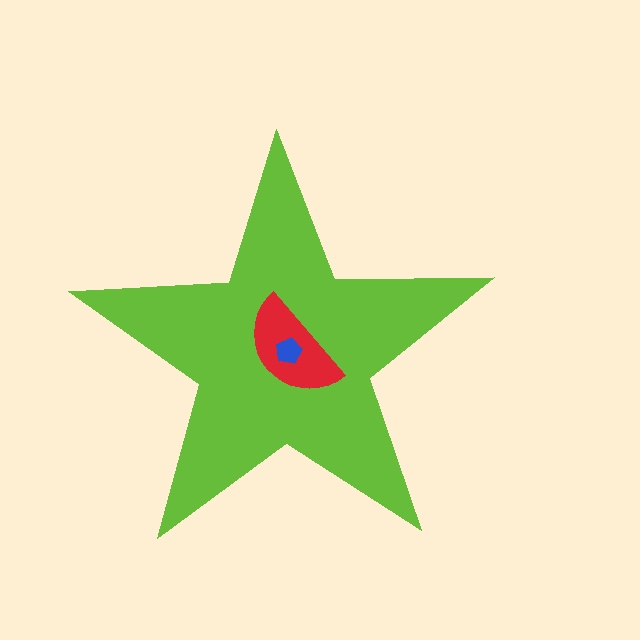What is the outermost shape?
The lime star.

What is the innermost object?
The blue pentagon.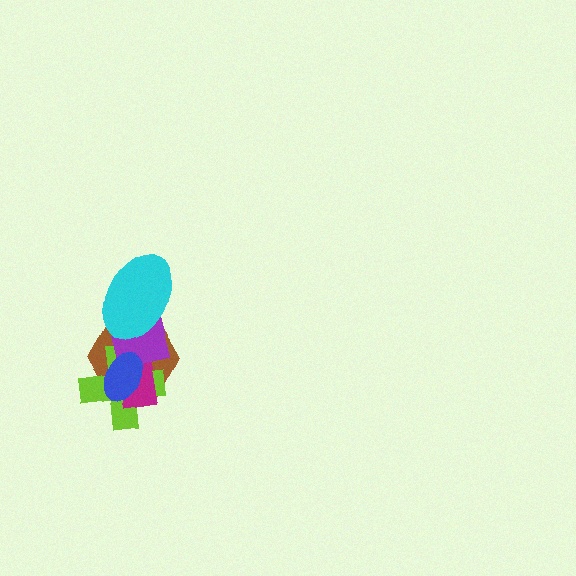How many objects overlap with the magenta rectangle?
4 objects overlap with the magenta rectangle.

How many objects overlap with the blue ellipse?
4 objects overlap with the blue ellipse.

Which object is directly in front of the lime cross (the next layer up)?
The magenta rectangle is directly in front of the lime cross.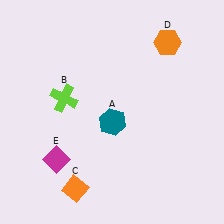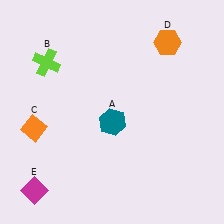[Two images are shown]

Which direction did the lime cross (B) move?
The lime cross (B) moved up.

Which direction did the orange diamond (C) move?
The orange diamond (C) moved up.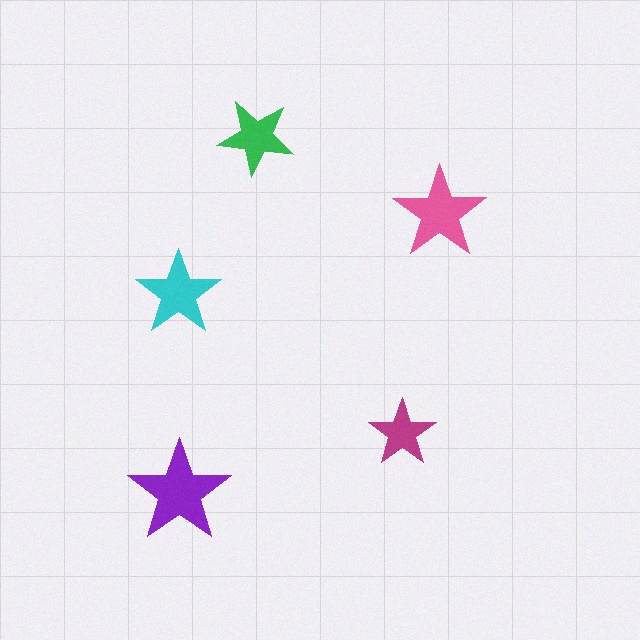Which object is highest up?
The green star is topmost.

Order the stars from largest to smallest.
the purple one, the pink one, the cyan one, the green one, the magenta one.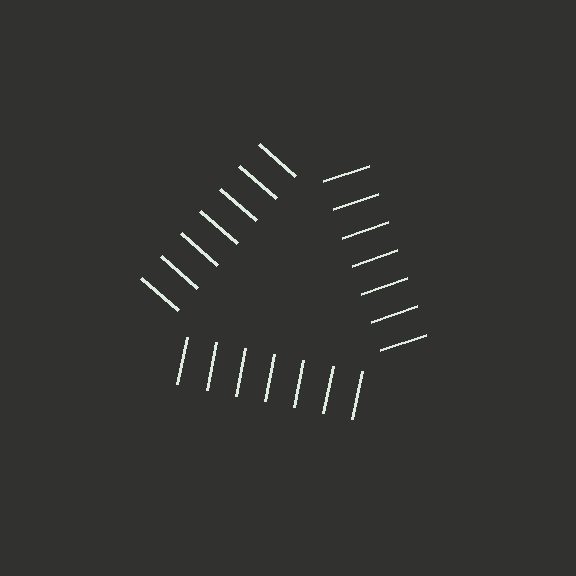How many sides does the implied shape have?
3 sides — the line-ends trace a triangle.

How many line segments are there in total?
21 — 7 along each of the 3 edges.